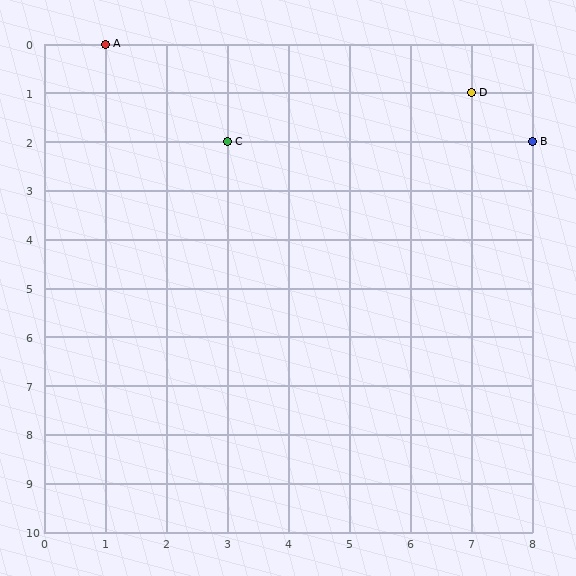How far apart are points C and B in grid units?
Points C and B are 5 columns apart.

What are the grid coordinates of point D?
Point D is at grid coordinates (7, 1).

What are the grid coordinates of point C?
Point C is at grid coordinates (3, 2).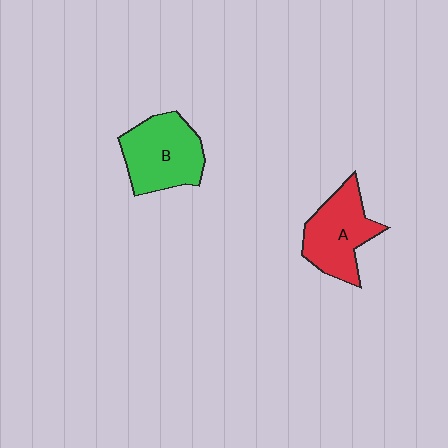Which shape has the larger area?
Shape B (green).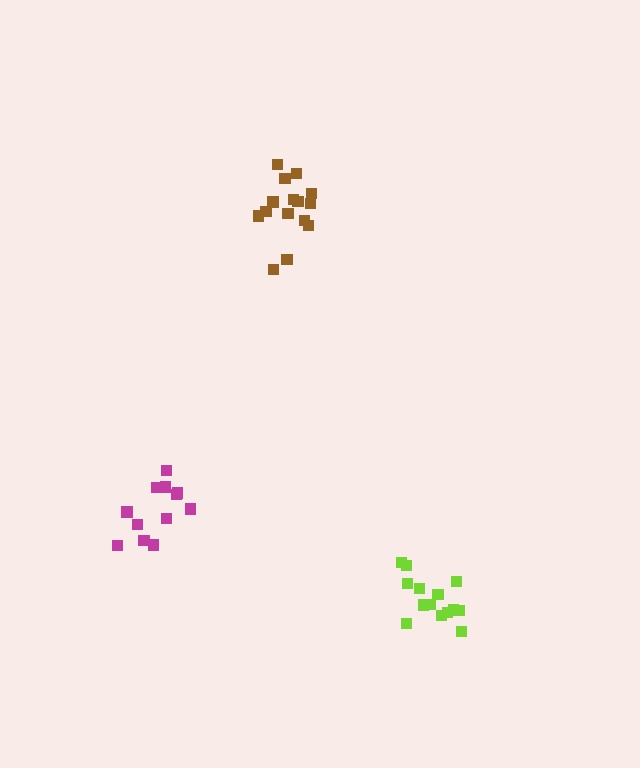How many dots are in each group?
Group 1: 15 dots, Group 2: 12 dots, Group 3: 14 dots (41 total).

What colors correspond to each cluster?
The clusters are colored: brown, magenta, lime.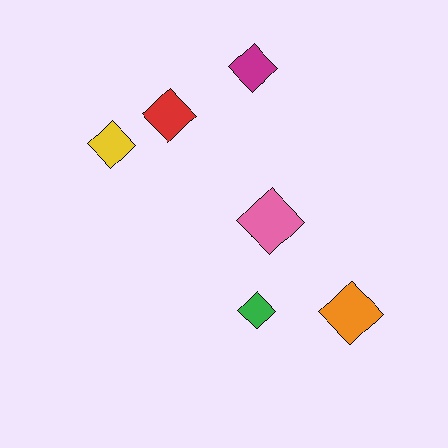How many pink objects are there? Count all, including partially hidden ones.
There is 1 pink object.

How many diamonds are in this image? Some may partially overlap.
There are 6 diamonds.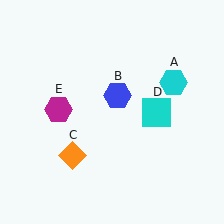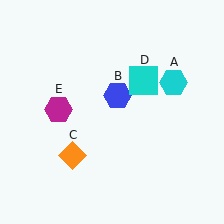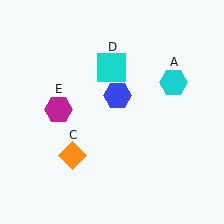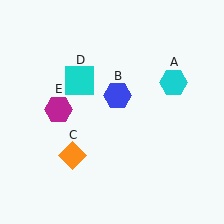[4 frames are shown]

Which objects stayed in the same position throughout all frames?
Cyan hexagon (object A) and blue hexagon (object B) and orange diamond (object C) and magenta hexagon (object E) remained stationary.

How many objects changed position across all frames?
1 object changed position: cyan square (object D).